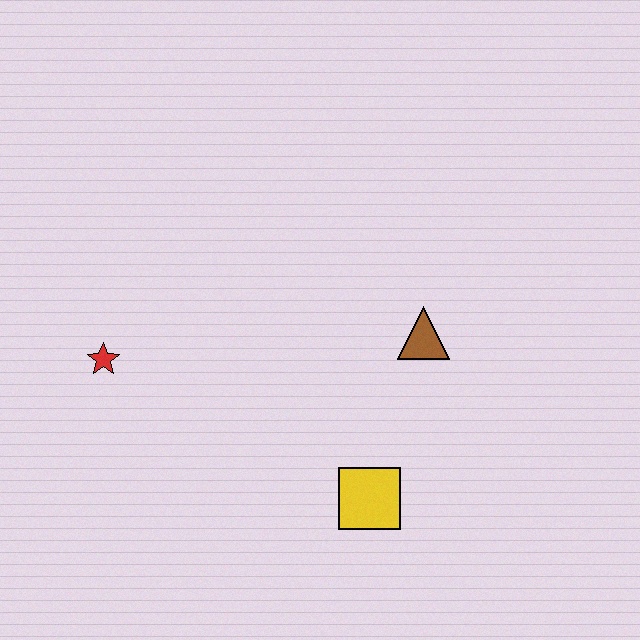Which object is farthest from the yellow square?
The red star is farthest from the yellow square.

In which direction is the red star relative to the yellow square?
The red star is to the left of the yellow square.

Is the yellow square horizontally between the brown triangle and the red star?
Yes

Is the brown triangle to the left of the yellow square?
No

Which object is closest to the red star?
The yellow square is closest to the red star.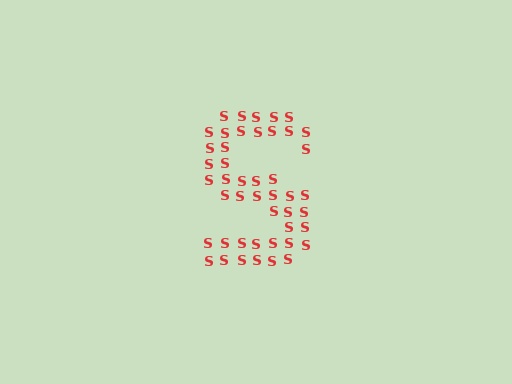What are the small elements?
The small elements are letter S's.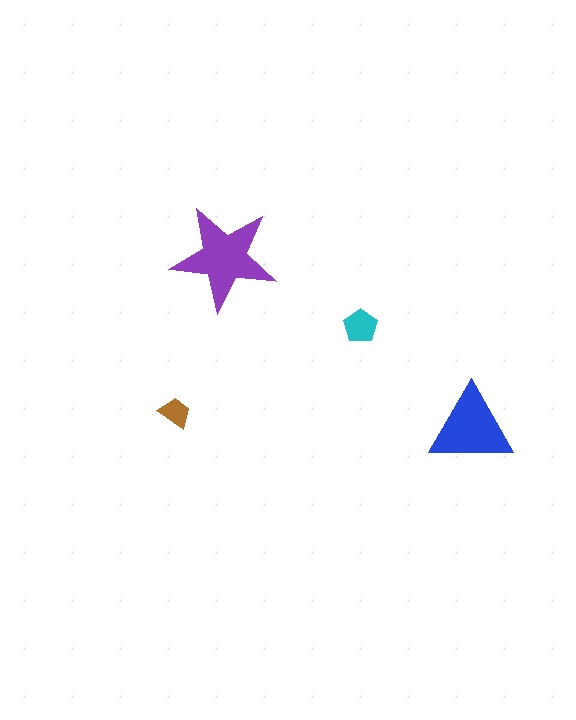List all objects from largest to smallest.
The purple star, the blue triangle, the cyan pentagon, the brown trapezoid.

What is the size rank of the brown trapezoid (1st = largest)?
4th.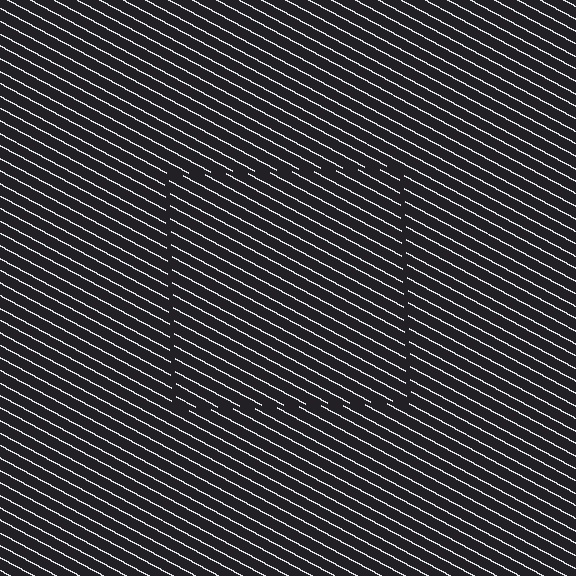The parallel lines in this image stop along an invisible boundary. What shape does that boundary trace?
An illusory square. The interior of the shape contains the same grating, shifted by half a period — the contour is defined by the phase discontinuity where line-ends from the inner and outer gratings abut.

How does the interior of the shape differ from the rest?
The interior of the shape contains the same grating, shifted by half a period — the contour is defined by the phase discontinuity where line-ends from the inner and outer gratings abut.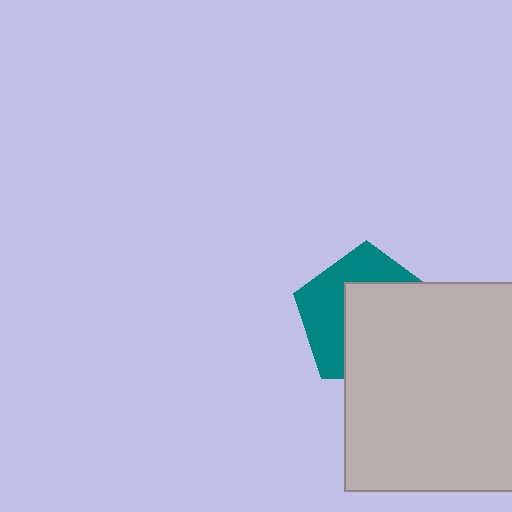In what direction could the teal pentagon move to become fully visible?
The teal pentagon could move toward the upper-left. That would shift it out from behind the light gray square entirely.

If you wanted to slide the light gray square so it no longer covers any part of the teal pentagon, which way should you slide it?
Slide it toward the lower-right — that is the most direct way to separate the two shapes.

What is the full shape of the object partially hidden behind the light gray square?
The partially hidden object is a teal pentagon.